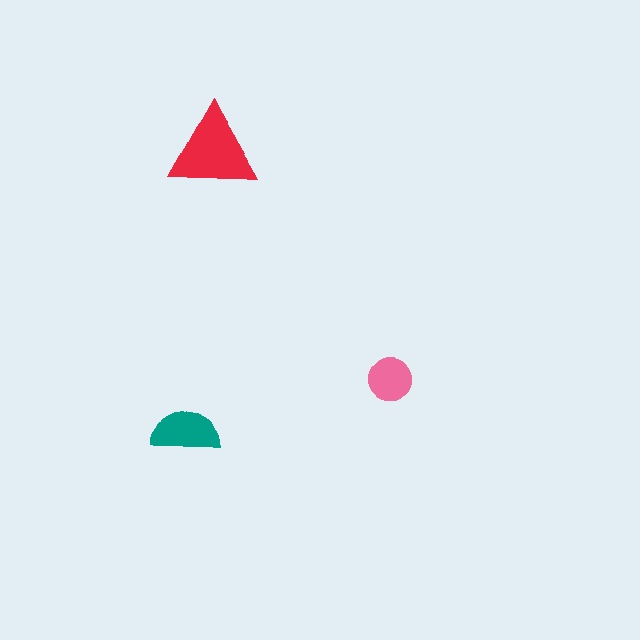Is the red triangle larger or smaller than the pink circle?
Larger.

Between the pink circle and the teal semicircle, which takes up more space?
The teal semicircle.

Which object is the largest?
The red triangle.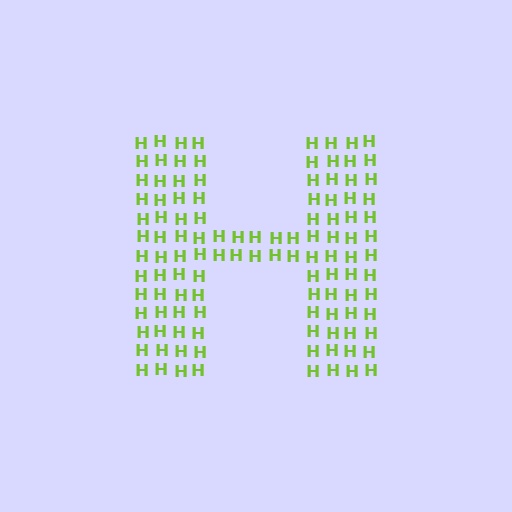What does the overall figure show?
The overall figure shows the letter H.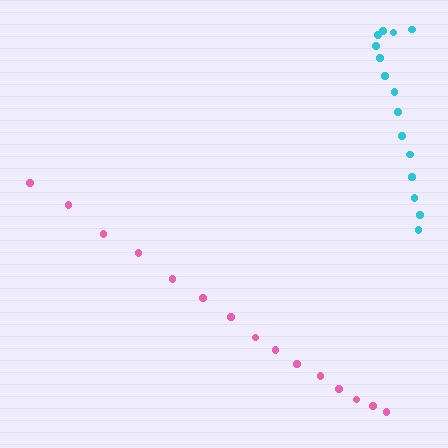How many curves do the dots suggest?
There are 2 distinct paths.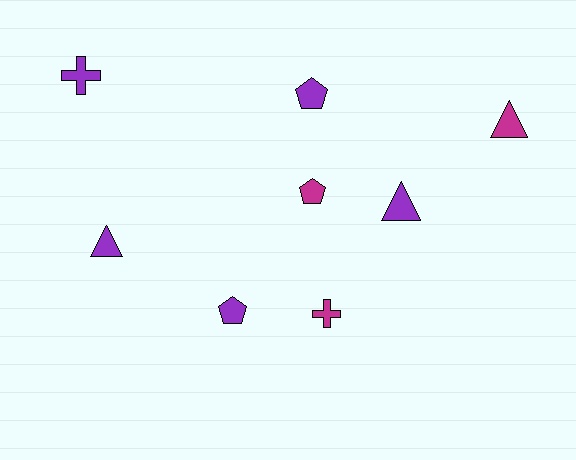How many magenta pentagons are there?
There is 1 magenta pentagon.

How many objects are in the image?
There are 8 objects.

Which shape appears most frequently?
Pentagon, with 3 objects.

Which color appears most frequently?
Purple, with 5 objects.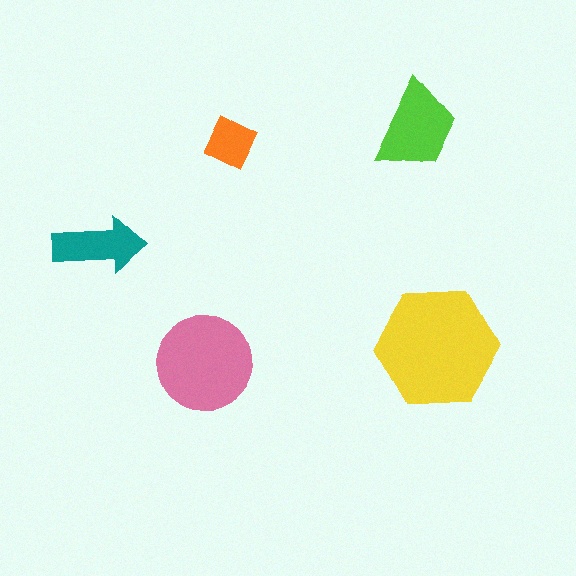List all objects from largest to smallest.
The yellow hexagon, the pink circle, the lime trapezoid, the teal arrow, the orange diamond.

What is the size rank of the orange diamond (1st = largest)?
5th.